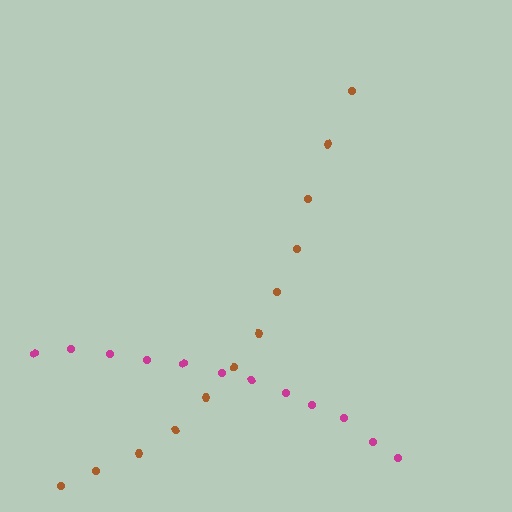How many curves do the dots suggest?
There are 2 distinct paths.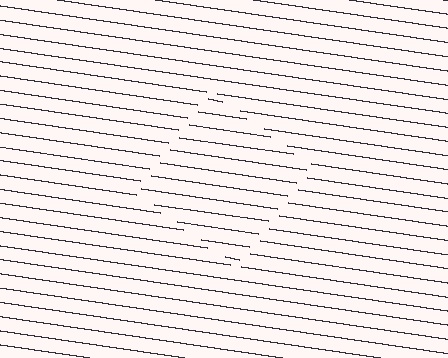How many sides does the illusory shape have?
4 sides — the line-ends trace a square.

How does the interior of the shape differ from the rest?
The interior of the shape contains the same grating, shifted by half a period — the contour is defined by the phase discontinuity where line-ends from the inner and outer gratings abut.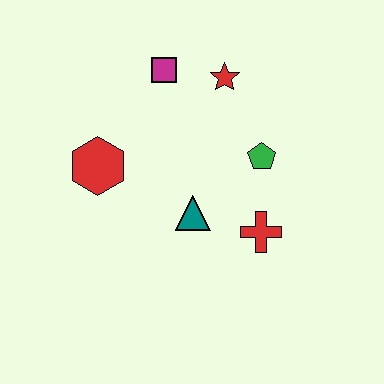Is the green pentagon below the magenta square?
Yes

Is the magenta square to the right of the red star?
No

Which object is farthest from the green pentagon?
The red hexagon is farthest from the green pentagon.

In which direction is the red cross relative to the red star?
The red cross is below the red star.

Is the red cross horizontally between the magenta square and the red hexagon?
No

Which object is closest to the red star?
The magenta square is closest to the red star.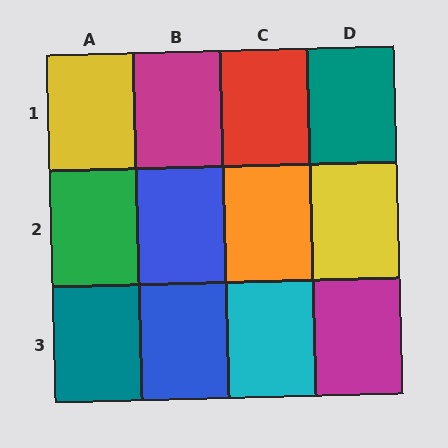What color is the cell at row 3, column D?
Magenta.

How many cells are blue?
2 cells are blue.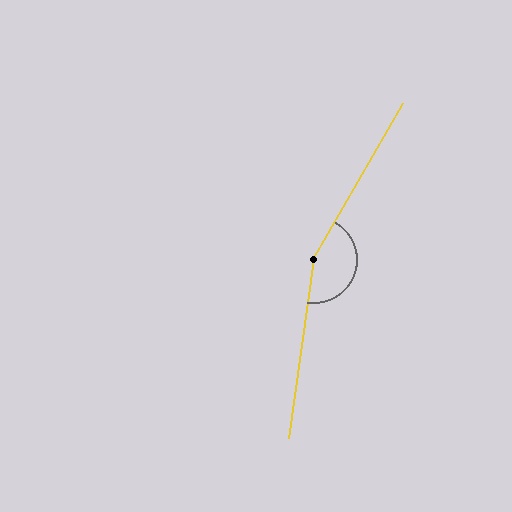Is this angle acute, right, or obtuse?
It is obtuse.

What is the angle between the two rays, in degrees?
Approximately 158 degrees.